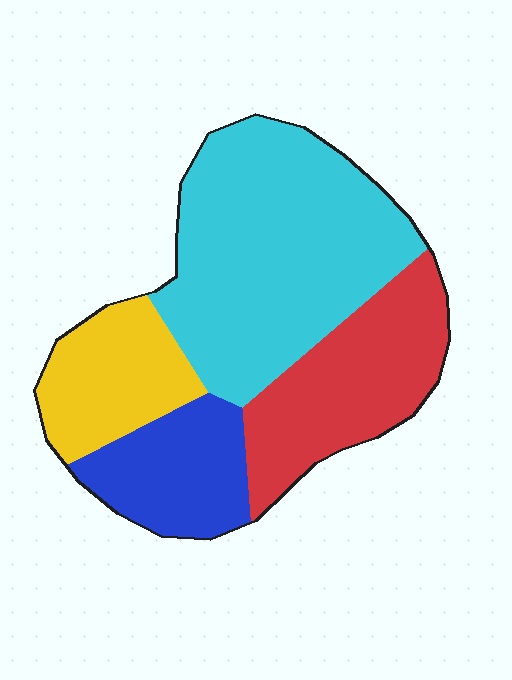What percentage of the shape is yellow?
Yellow covers 16% of the shape.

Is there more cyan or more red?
Cyan.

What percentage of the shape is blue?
Blue covers roughly 15% of the shape.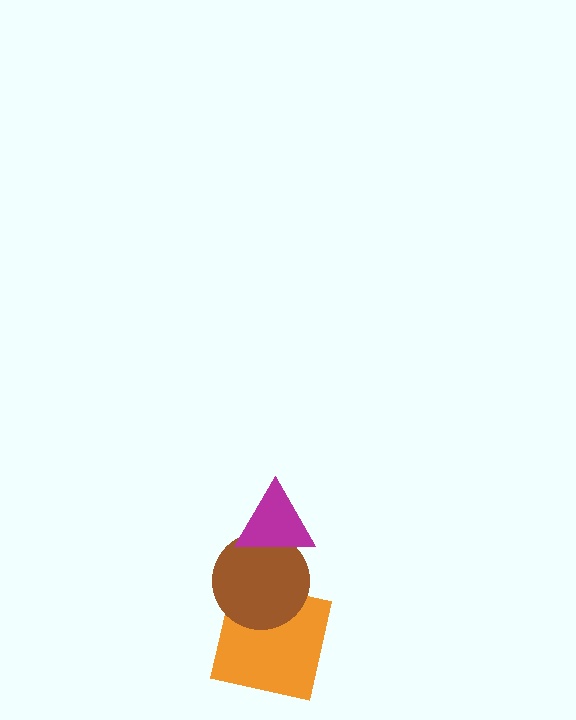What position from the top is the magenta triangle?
The magenta triangle is 1st from the top.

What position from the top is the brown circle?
The brown circle is 2nd from the top.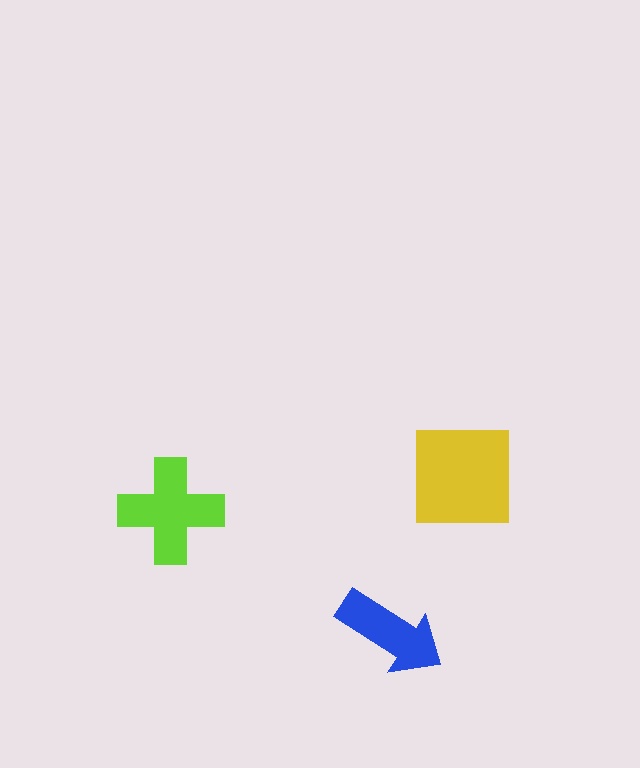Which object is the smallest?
The blue arrow.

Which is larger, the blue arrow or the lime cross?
The lime cross.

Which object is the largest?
The yellow square.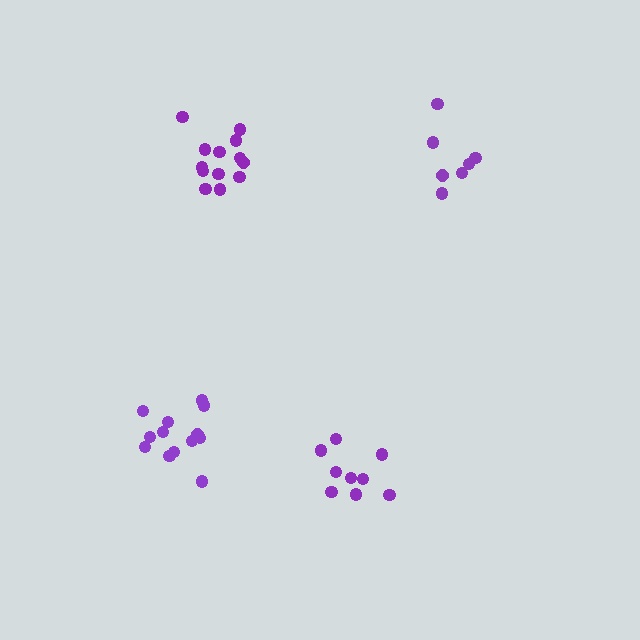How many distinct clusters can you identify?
There are 4 distinct clusters.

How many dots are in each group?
Group 1: 13 dots, Group 2: 13 dots, Group 3: 7 dots, Group 4: 9 dots (42 total).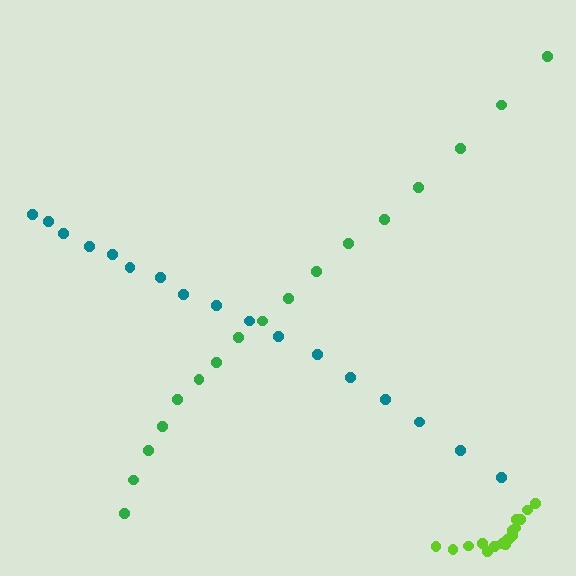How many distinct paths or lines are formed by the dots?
There are 3 distinct paths.